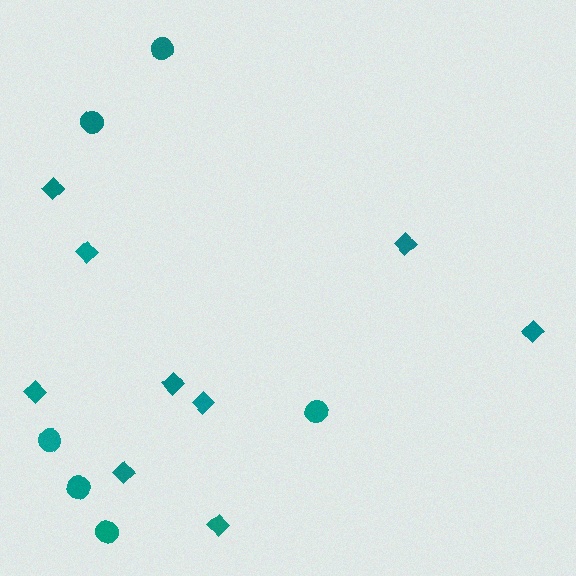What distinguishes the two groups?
There are 2 groups: one group of circles (6) and one group of diamonds (9).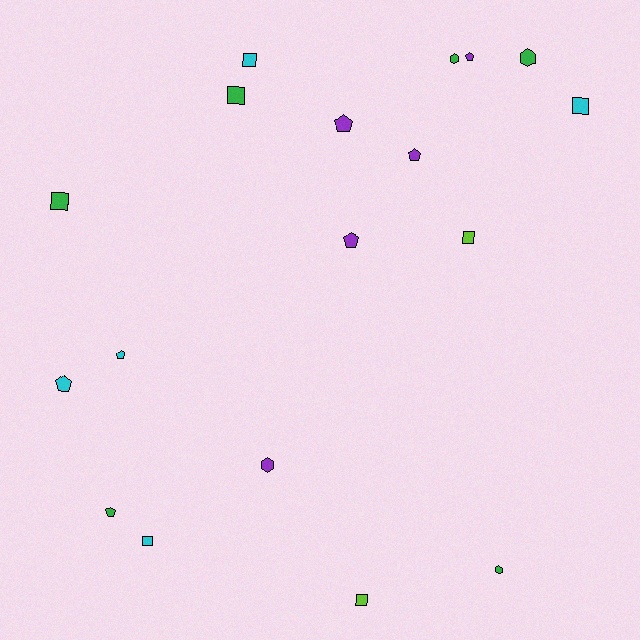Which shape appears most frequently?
Pentagon, with 7 objects.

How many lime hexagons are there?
There are no lime hexagons.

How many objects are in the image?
There are 18 objects.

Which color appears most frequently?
Green, with 6 objects.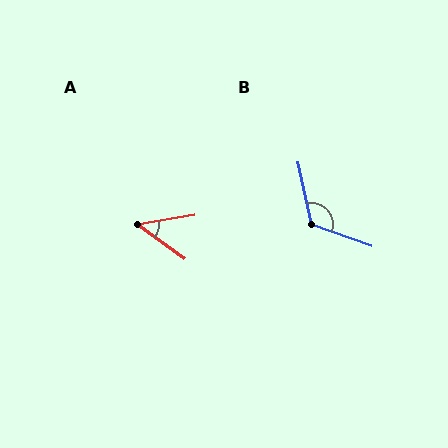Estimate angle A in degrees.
Approximately 46 degrees.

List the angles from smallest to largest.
A (46°), B (122°).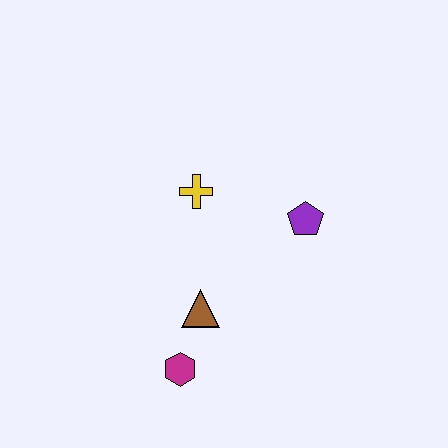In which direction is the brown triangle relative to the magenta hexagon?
The brown triangle is above the magenta hexagon.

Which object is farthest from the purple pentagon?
The magenta hexagon is farthest from the purple pentagon.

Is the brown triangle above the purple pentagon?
No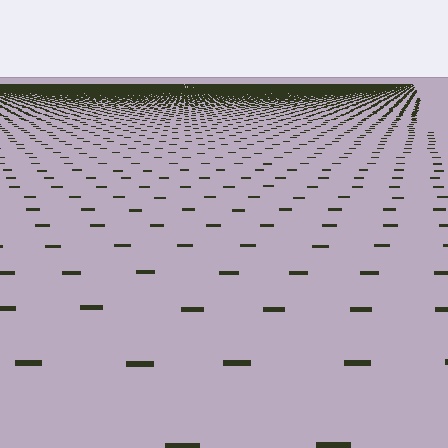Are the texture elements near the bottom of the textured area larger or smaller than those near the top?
Larger. Near the bottom, elements are closer to the viewer and appear at a bigger on-screen size.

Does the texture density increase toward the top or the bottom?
Density increases toward the top.